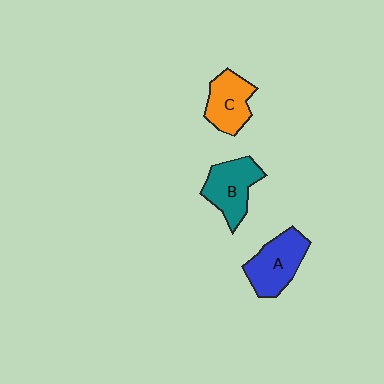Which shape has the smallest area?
Shape C (orange).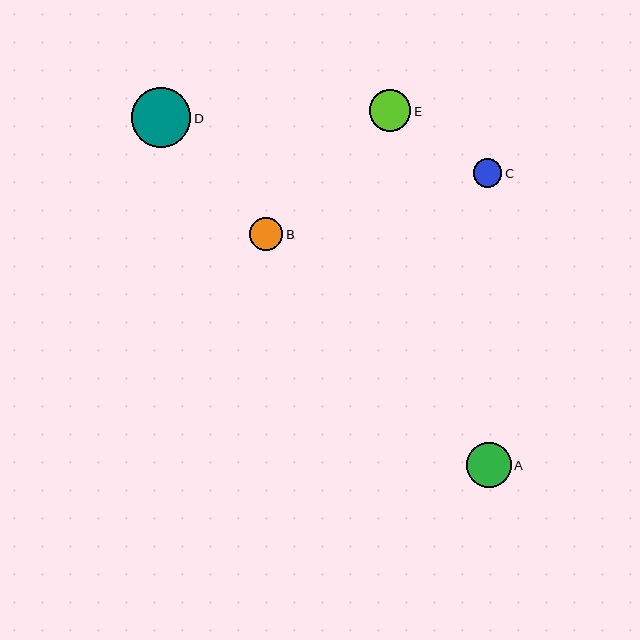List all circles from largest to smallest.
From largest to smallest: D, A, E, B, C.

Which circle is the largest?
Circle D is the largest with a size of approximately 59 pixels.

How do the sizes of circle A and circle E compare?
Circle A and circle E are approximately the same size.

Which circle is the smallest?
Circle C is the smallest with a size of approximately 29 pixels.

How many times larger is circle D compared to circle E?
Circle D is approximately 1.4 times the size of circle E.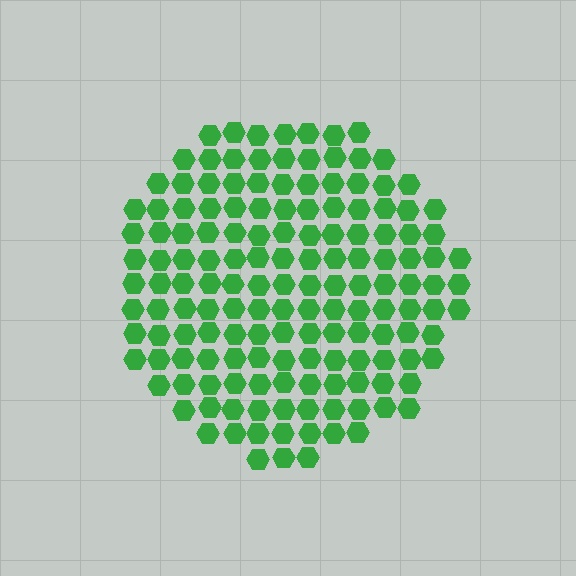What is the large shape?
The large shape is a circle.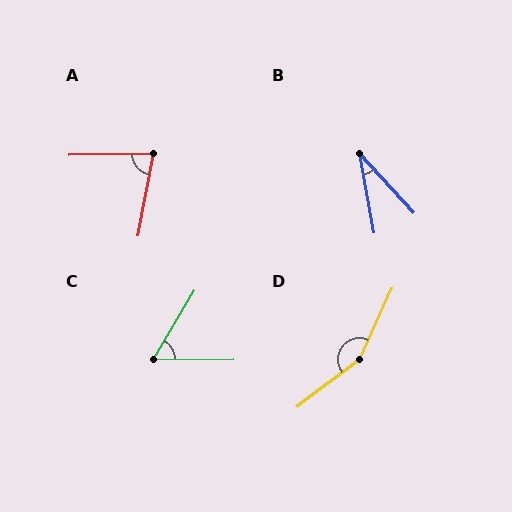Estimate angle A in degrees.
Approximately 78 degrees.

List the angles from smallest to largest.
B (32°), C (59°), A (78°), D (151°).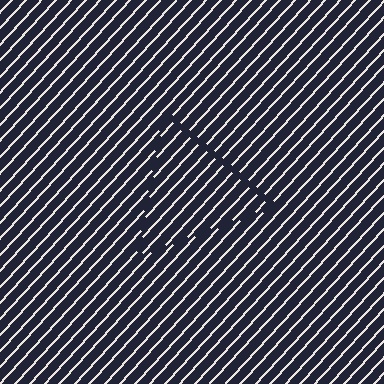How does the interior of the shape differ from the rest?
The interior of the shape contains the same grating, shifted by half a period — the contour is defined by the phase discontinuity where line-ends from the inner and outer gratings abut.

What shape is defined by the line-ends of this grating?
An illusory triangle. The interior of the shape contains the same grating, shifted by half a period — the contour is defined by the phase discontinuity where line-ends from the inner and outer gratings abut.